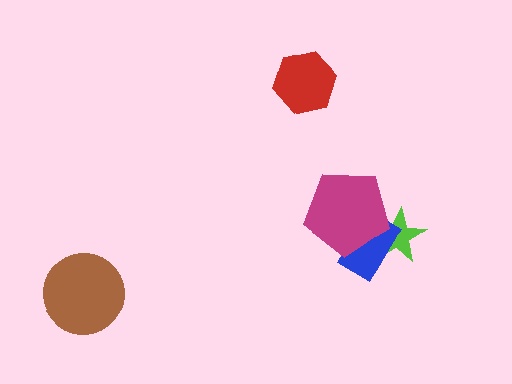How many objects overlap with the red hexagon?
0 objects overlap with the red hexagon.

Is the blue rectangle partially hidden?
Yes, it is partially covered by another shape.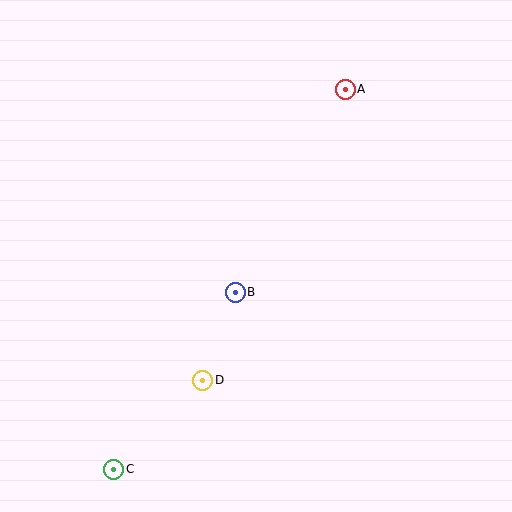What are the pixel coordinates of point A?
Point A is at (345, 89).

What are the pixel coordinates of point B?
Point B is at (235, 292).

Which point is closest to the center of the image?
Point B at (235, 292) is closest to the center.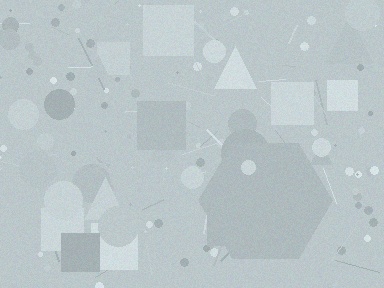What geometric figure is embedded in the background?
A hexagon is embedded in the background.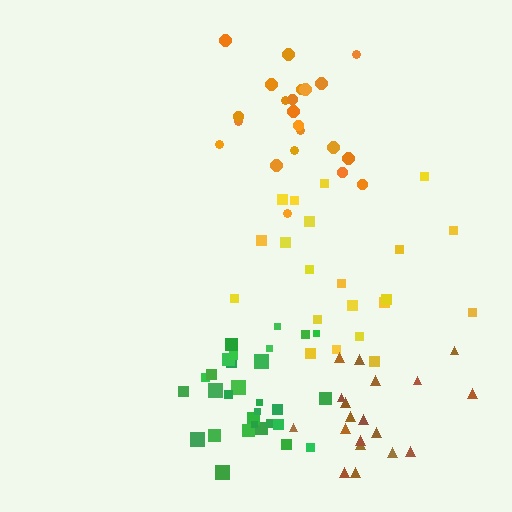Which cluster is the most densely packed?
Green.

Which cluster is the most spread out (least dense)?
Yellow.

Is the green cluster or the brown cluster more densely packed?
Green.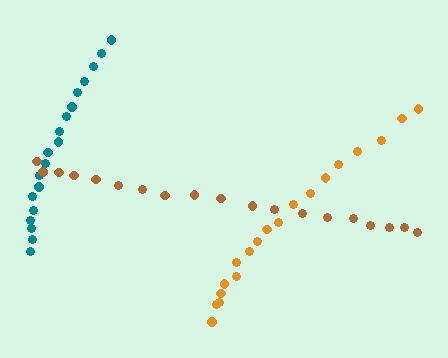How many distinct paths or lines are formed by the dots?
There are 3 distinct paths.